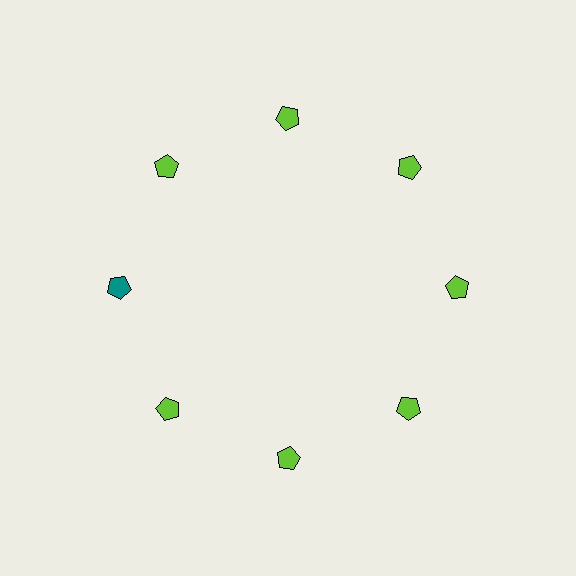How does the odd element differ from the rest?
It has a different color: teal instead of lime.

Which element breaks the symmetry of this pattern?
The teal pentagon at roughly the 9 o'clock position breaks the symmetry. All other shapes are lime pentagons.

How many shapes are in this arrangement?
There are 8 shapes arranged in a ring pattern.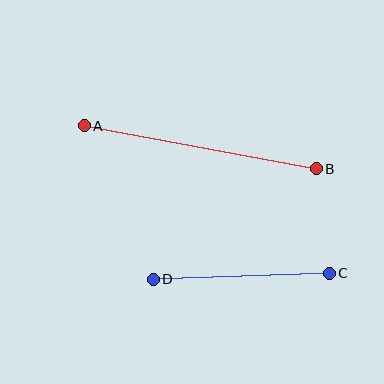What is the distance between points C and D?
The distance is approximately 176 pixels.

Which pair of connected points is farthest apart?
Points A and B are farthest apart.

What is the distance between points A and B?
The distance is approximately 236 pixels.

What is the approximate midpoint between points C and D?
The midpoint is at approximately (241, 276) pixels.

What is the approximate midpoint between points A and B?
The midpoint is at approximately (200, 147) pixels.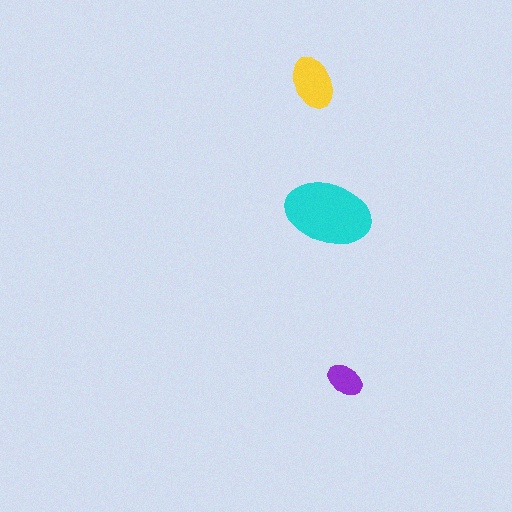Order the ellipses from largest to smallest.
the cyan one, the yellow one, the purple one.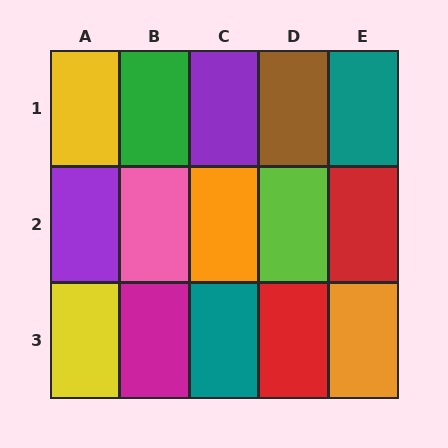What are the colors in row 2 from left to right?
Purple, pink, orange, lime, red.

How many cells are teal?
2 cells are teal.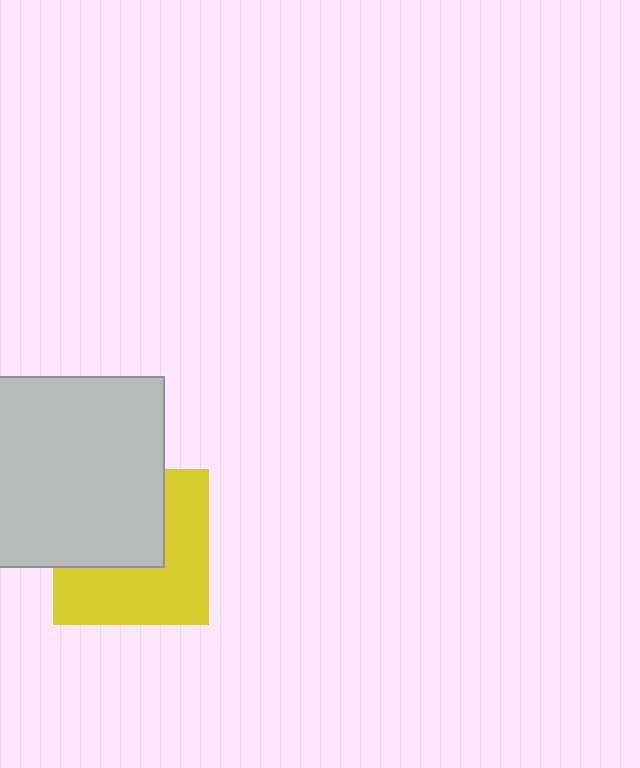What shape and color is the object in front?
The object in front is a light gray square.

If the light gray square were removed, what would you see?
You would see the complete yellow square.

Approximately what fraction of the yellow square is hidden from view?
Roughly 45% of the yellow square is hidden behind the light gray square.